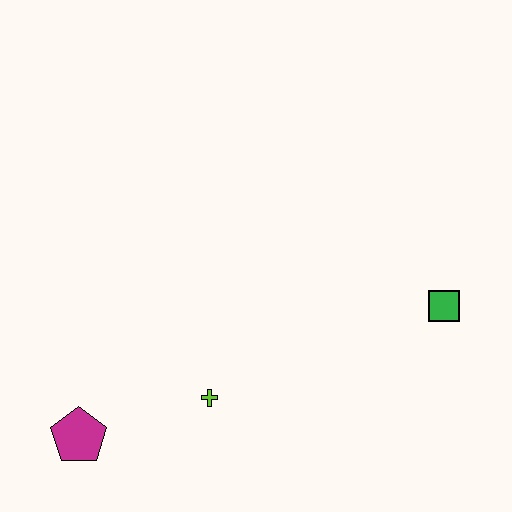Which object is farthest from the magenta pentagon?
The green square is farthest from the magenta pentagon.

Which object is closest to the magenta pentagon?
The lime cross is closest to the magenta pentagon.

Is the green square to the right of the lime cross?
Yes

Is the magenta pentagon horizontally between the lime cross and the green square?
No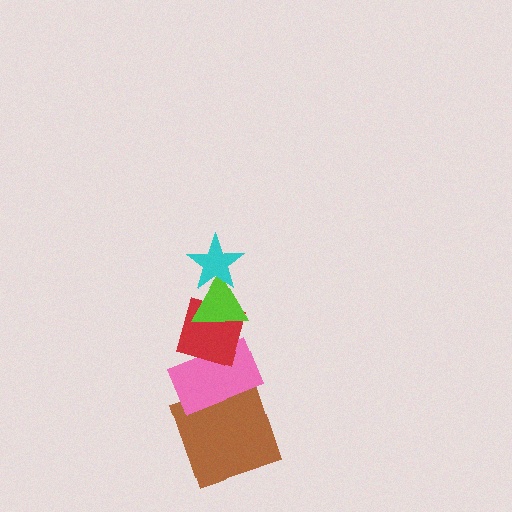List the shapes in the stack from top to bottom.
From top to bottom: the cyan star, the lime triangle, the red diamond, the pink rectangle, the brown square.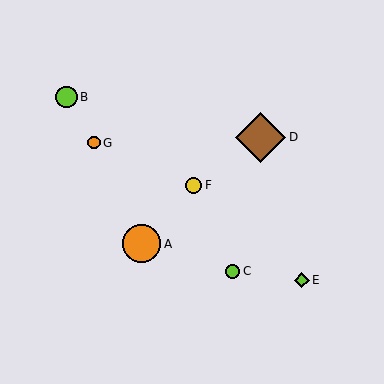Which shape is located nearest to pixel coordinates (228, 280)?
The lime circle (labeled C) at (233, 272) is nearest to that location.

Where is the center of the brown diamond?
The center of the brown diamond is at (261, 137).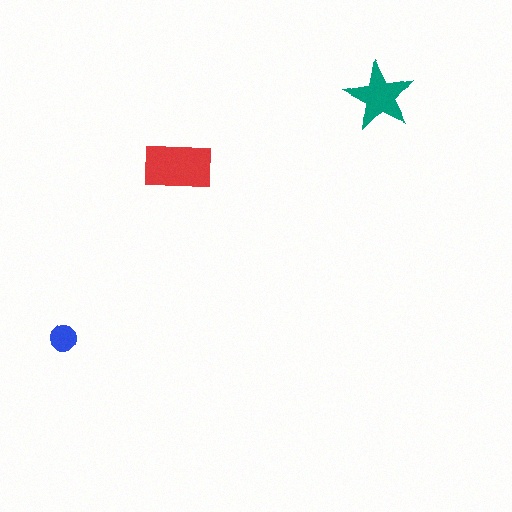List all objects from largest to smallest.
The red rectangle, the teal star, the blue circle.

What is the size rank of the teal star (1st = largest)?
2nd.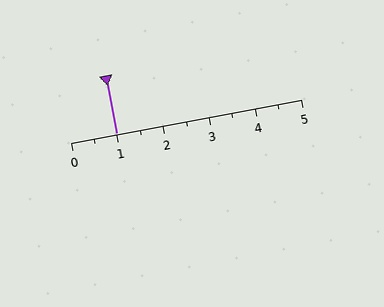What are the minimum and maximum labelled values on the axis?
The axis runs from 0 to 5.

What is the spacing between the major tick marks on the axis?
The major ticks are spaced 1 apart.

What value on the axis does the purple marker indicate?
The marker indicates approximately 1.